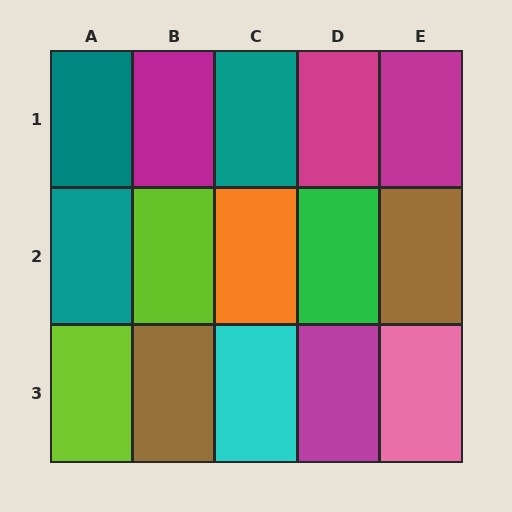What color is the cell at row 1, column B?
Magenta.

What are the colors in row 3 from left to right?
Lime, brown, cyan, magenta, pink.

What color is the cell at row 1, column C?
Teal.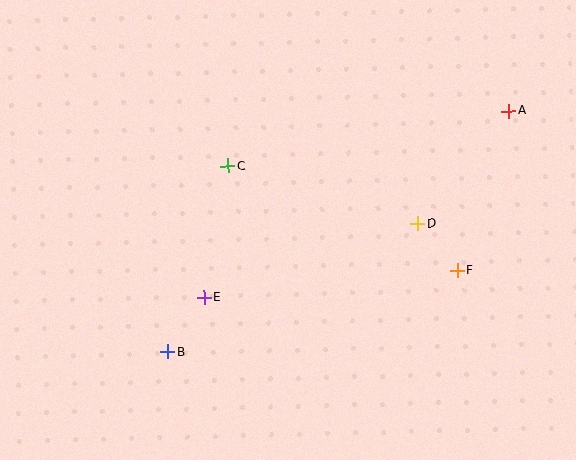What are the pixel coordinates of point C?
Point C is at (228, 166).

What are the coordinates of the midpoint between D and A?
The midpoint between D and A is at (463, 167).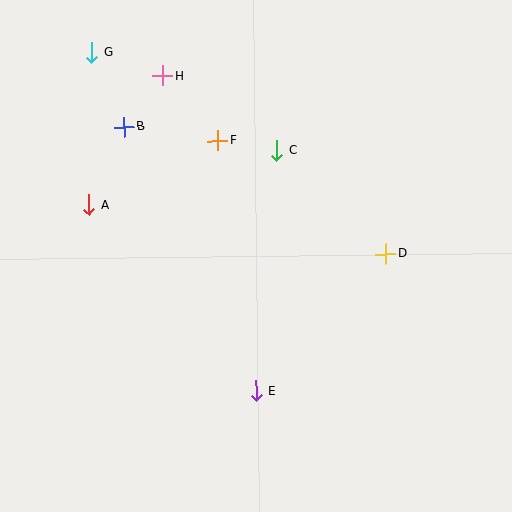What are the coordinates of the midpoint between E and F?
The midpoint between E and F is at (237, 266).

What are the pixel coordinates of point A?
Point A is at (89, 205).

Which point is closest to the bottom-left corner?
Point E is closest to the bottom-left corner.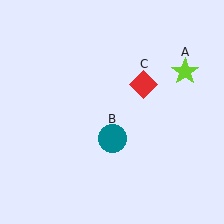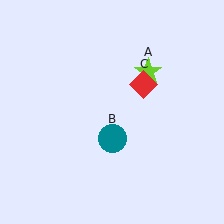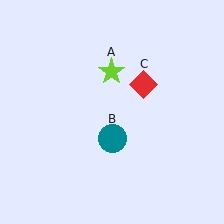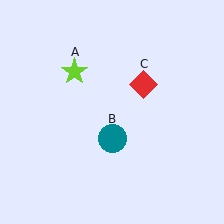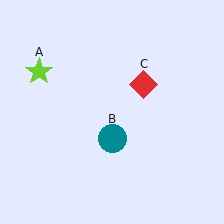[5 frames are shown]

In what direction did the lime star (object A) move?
The lime star (object A) moved left.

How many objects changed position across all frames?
1 object changed position: lime star (object A).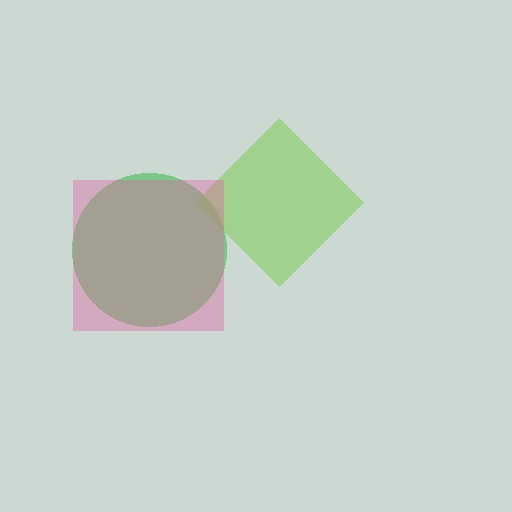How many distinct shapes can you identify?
There are 3 distinct shapes: a green circle, a lime diamond, a pink square.